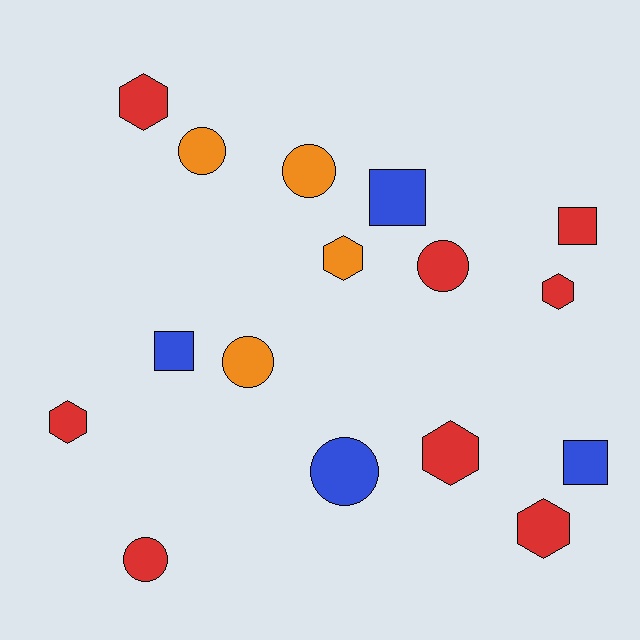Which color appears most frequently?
Red, with 8 objects.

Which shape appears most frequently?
Hexagon, with 6 objects.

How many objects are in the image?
There are 16 objects.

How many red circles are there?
There are 2 red circles.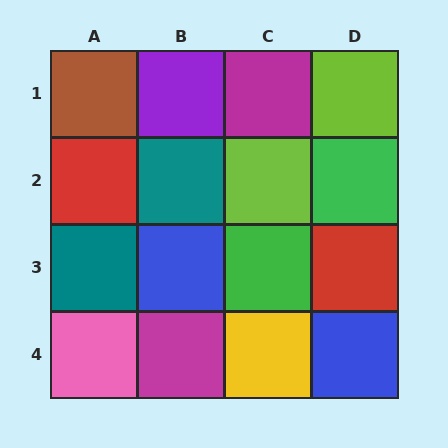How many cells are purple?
1 cell is purple.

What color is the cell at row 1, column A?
Brown.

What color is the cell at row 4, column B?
Magenta.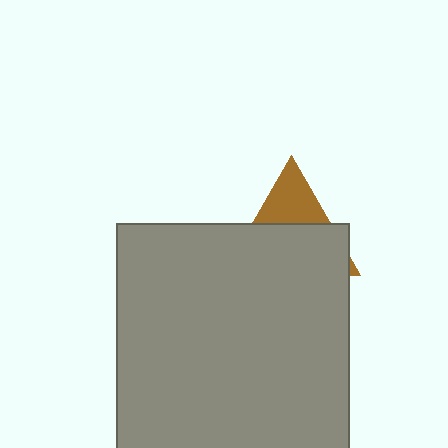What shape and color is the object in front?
The object in front is a gray square.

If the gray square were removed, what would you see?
You would see the complete brown triangle.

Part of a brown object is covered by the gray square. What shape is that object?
It is a triangle.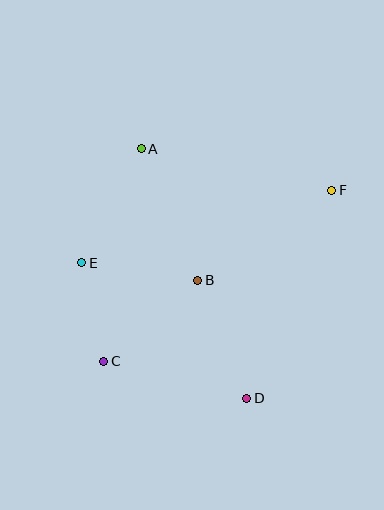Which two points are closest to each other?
Points C and E are closest to each other.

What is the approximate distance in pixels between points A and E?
The distance between A and E is approximately 129 pixels.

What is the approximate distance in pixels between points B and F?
The distance between B and F is approximately 162 pixels.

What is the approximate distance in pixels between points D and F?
The distance between D and F is approximately 225 pixels.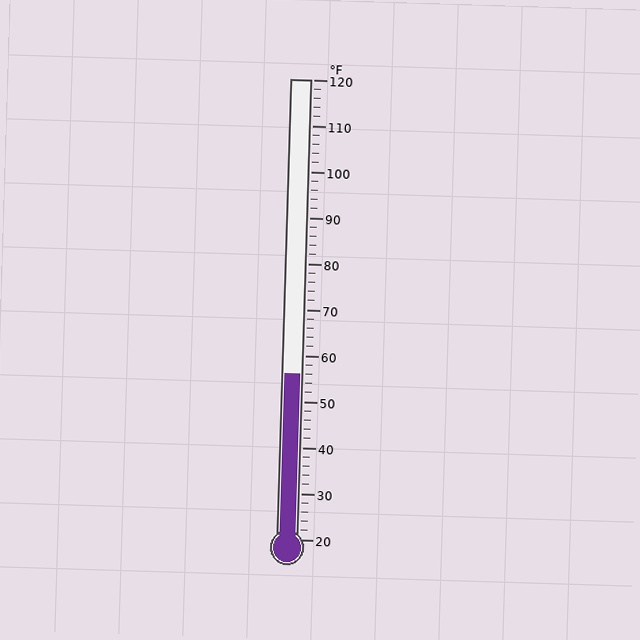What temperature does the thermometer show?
The thermometer shows approximately 56°F.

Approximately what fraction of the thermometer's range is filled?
The thermometer is filled to approximately 35% of its range.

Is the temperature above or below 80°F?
The temperature is below 80°F.